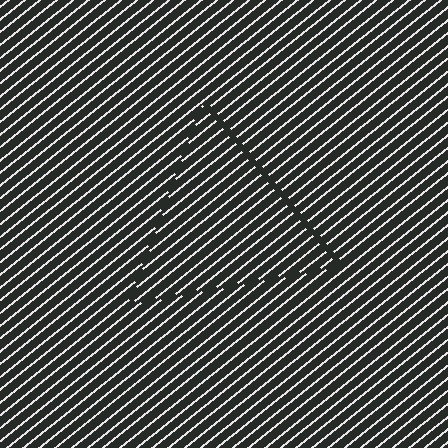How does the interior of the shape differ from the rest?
The interior of the shape contains the same grating, shifted by half a period — the contour is defined by the phase discontinuity where line-ends from the inner and outer gratings abut.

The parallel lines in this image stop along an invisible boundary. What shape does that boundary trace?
An illusory triangle. The interior of the shape contains the same grating, shifted by half a period — the contour is defined by the phase discontinuity where line-ends from the inner and outer gratings abut.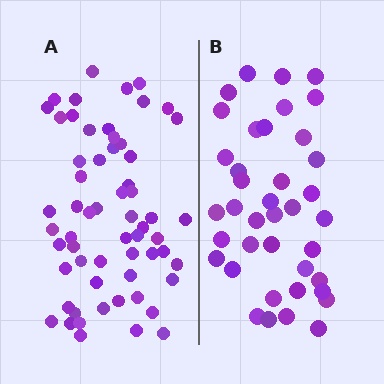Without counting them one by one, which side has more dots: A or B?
Region A (the left region) has more dots.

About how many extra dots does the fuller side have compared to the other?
Region A has approximately 20 more dots than region B.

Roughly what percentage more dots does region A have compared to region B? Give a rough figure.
About 55% more.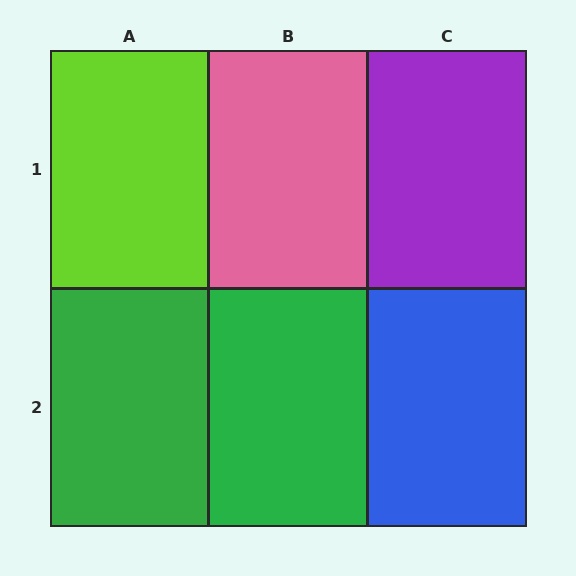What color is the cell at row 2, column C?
Blue.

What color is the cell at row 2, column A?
Green.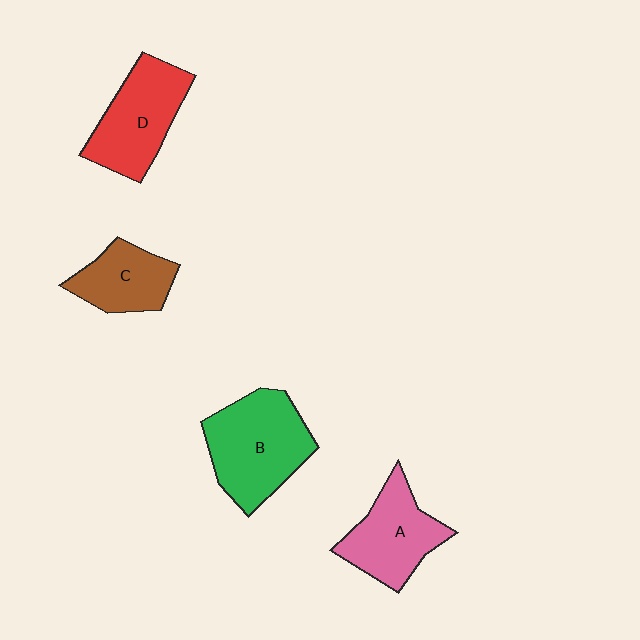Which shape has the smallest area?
Shape C (brown).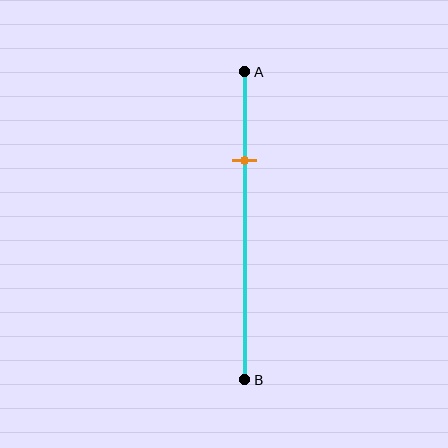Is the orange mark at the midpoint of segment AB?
No, the mark is at about 30% from A, not at the 50% midpoint.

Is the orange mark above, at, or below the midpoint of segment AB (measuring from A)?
The orange mark is above the midpoint of segment AB.